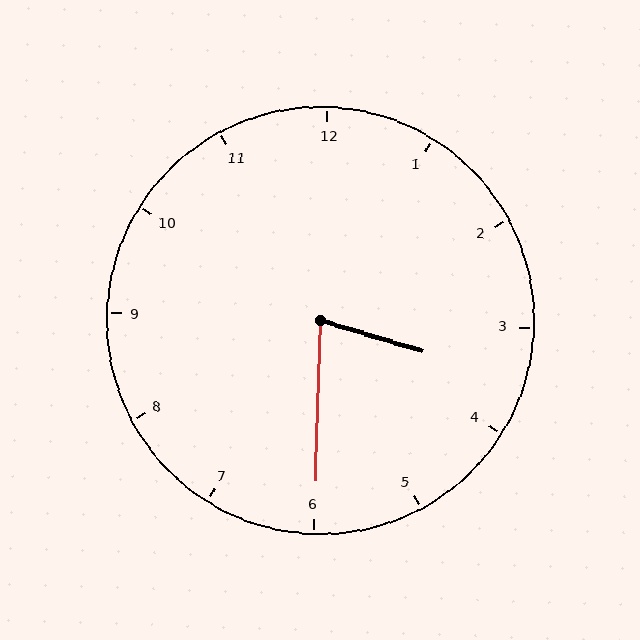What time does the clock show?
3:30.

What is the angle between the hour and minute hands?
Approximately 75 degrees.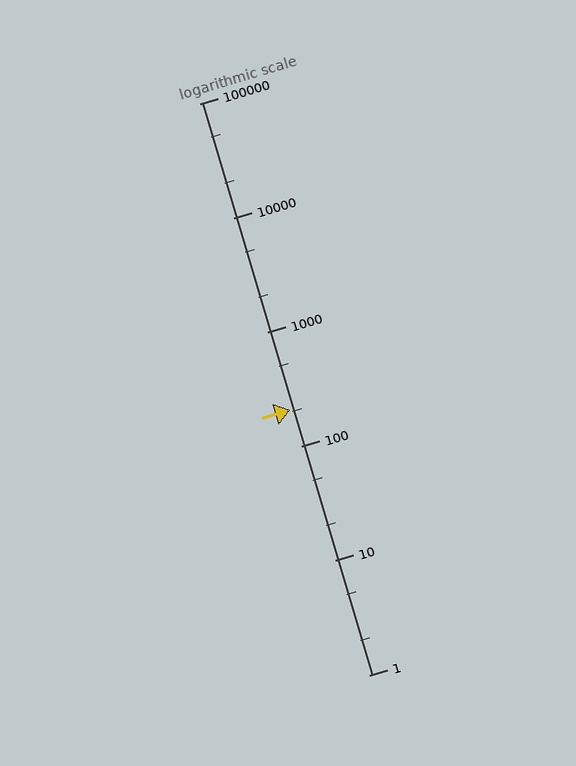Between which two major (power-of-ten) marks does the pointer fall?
The pointer is between 100 and 1000.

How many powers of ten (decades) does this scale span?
The scale spans 5 decades, from 1 to 100000.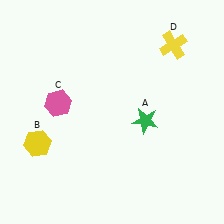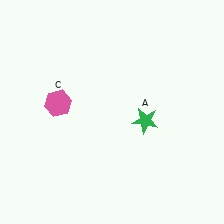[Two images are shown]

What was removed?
The yellow hexagon (B), the yellow cross (D) were removed in Image 2.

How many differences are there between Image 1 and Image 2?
There are 2 differences between the two images.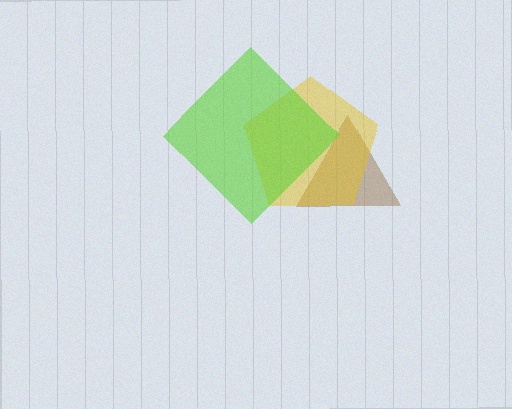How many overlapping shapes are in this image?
There are 3 overlapping shapes in the image.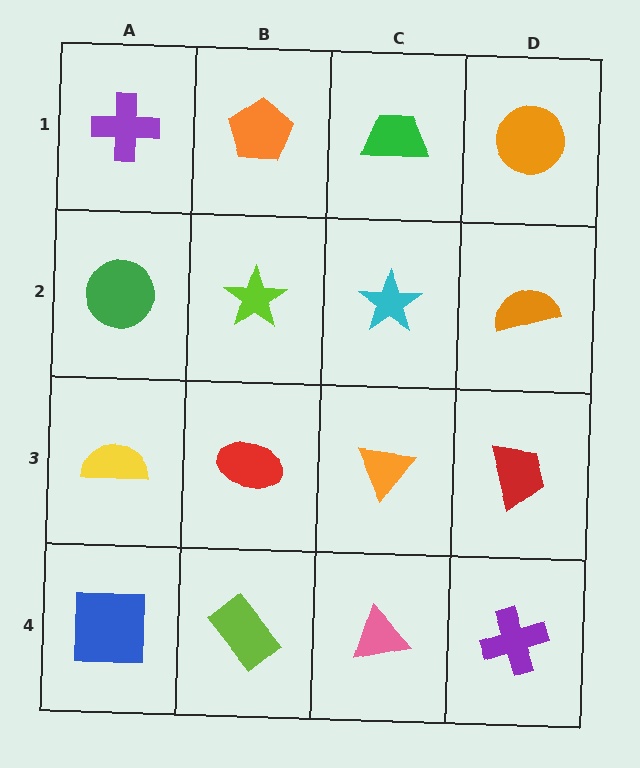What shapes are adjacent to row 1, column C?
A cyan star (row 2, column C), an orange pentagon (row 1, column B), an orange circle (row 1, column D).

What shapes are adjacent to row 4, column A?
A yellow semicircle (row 3, column A), a lime rectangle (row 4, column B).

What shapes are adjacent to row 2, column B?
An orange pentagon (row 1, column B), a red ellipse (row 3, column B), a green circle (row 2, column A), a cyan star (row 2, column C).